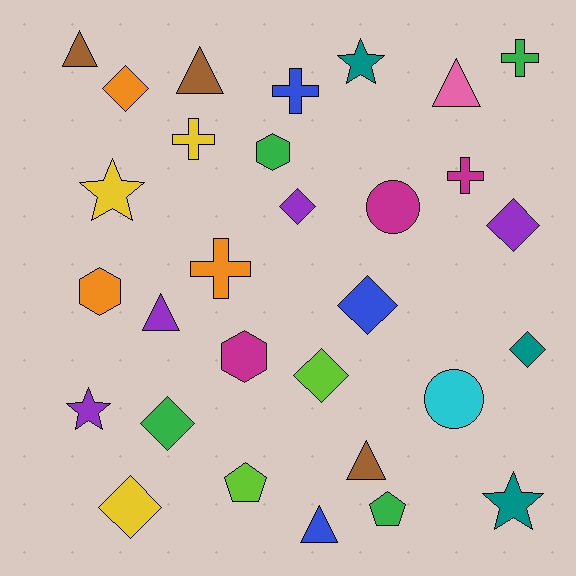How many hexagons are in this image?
There are 3 hexagons.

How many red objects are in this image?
There are no red objects.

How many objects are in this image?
There are 30 objects.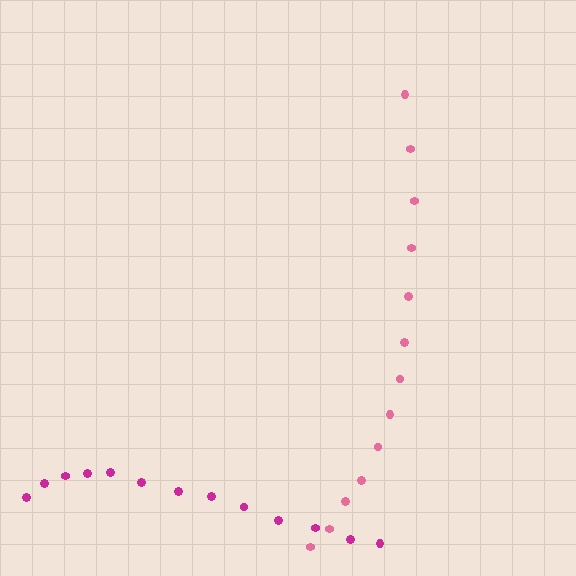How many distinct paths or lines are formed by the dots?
There are 2 distinct paths.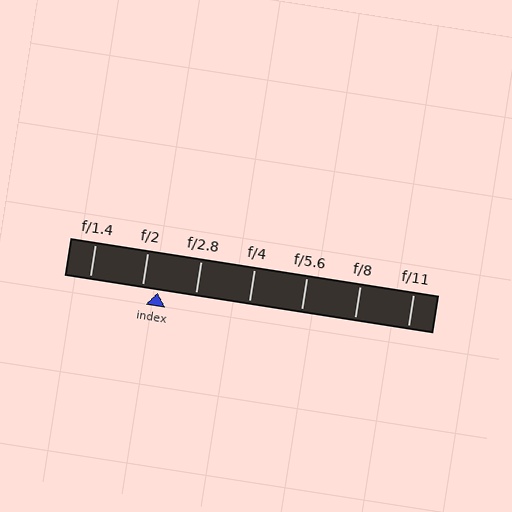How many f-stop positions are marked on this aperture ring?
There are 7 f-stop positions marked.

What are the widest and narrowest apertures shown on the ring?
The widest aperture shown is f/1.4 and the narrowest is f/11.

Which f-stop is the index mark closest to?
The index mark is closest to f/2.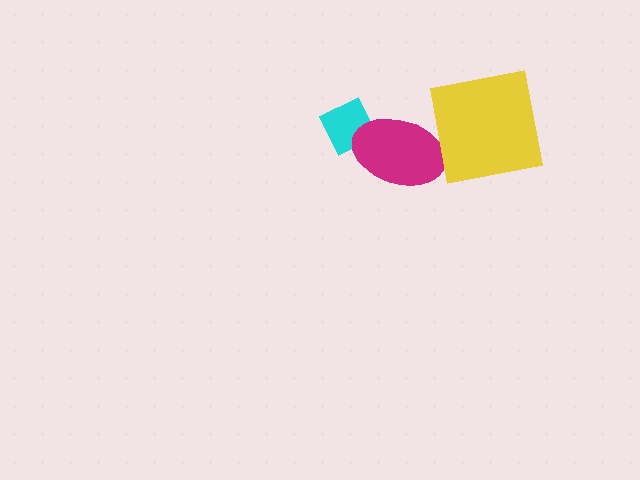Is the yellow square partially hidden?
No, no other shape covers it.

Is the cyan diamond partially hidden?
Yes, it is partially covered by another shape.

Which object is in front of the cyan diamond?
The magenta ellipse is in front of the cyan diamond.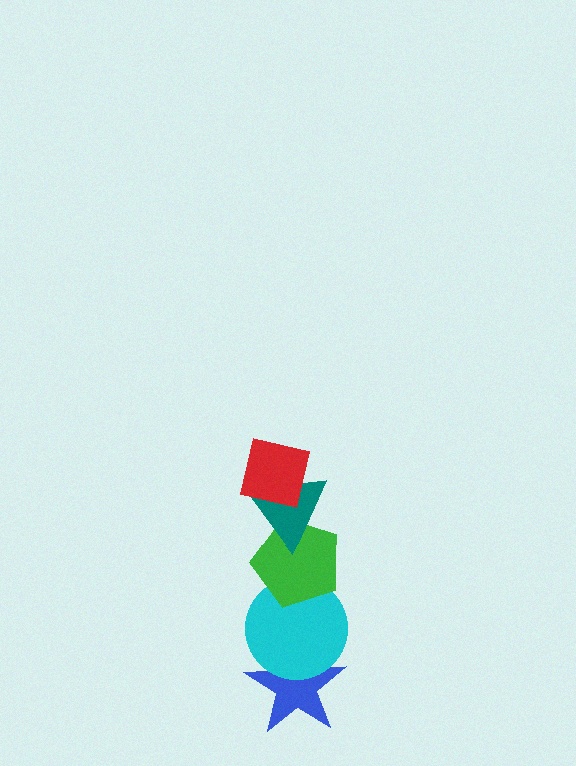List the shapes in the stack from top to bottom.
From top to bottom: the red square, the teal triangle, the green pentagon, the cyan circle, the blue star.